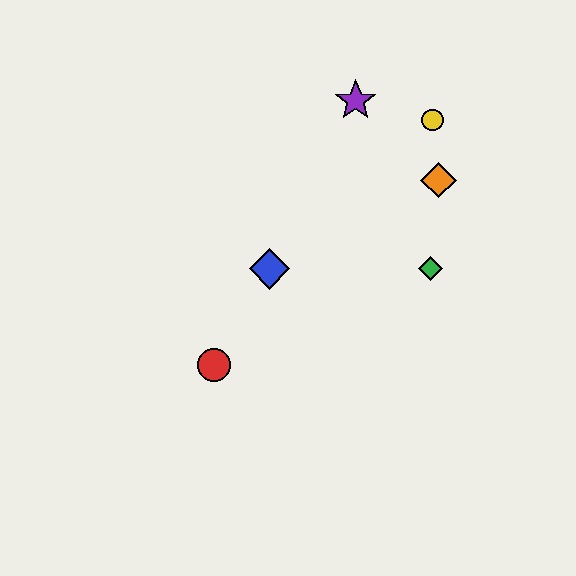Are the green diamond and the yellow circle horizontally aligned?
No, the green diamond is at y≈269 and the yellow circle is at y≈120.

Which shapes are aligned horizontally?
The blue diamond, the green diamond are aligned horizontally.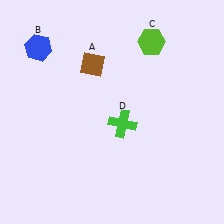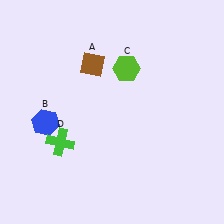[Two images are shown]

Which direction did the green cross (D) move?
The green cross (D) moved left.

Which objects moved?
The objects that moved are: the blue hexagon (B), the lime hexagon (C), the green cross (D).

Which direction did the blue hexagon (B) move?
The blue hexagon (B) moved down.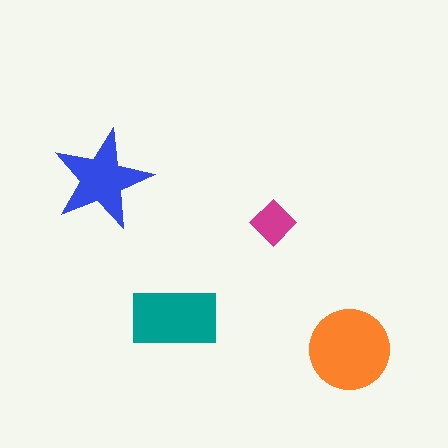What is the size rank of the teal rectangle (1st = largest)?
2nd.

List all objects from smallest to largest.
The magenta diamond, the blue star, the teal rectangle, the orange circle.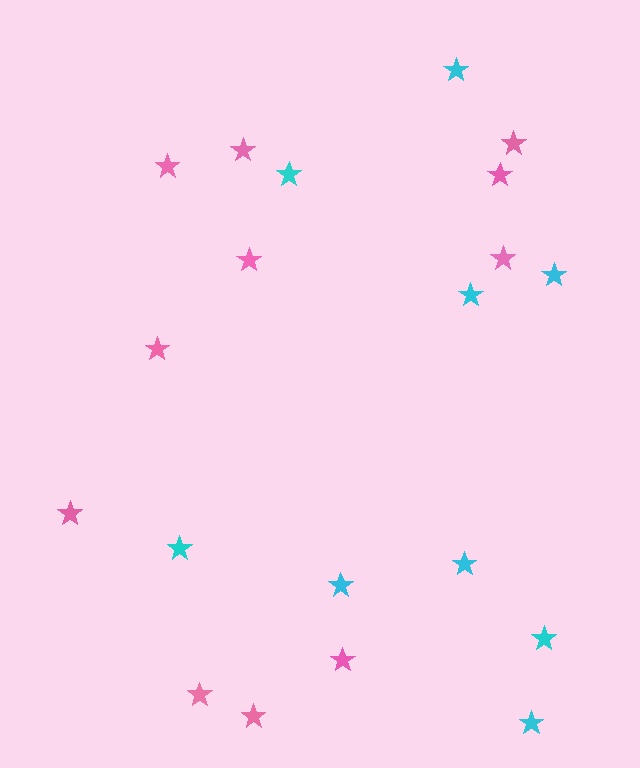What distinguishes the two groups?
There are 2 groups: one group of cyan stars (9) and one group of pink stars (11).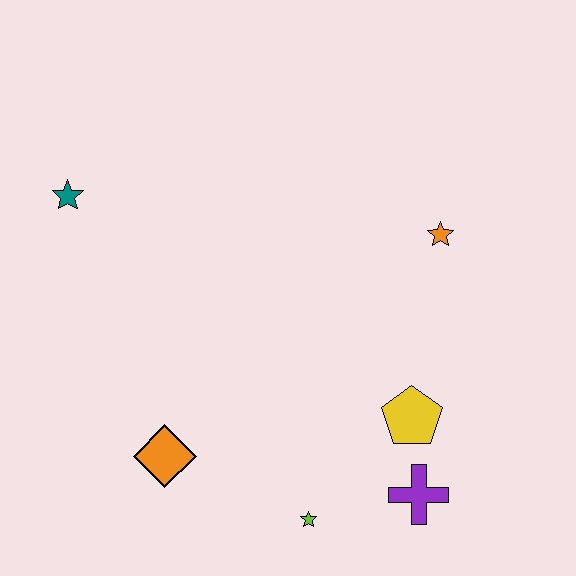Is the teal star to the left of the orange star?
Yes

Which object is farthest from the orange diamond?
The orange star is farthest from the orange diamond.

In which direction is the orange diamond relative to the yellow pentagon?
The orange diamond is to the left of the yellow pentagon.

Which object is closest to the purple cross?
The yellow pentagon is closest to the purple cross.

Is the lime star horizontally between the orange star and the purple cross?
No